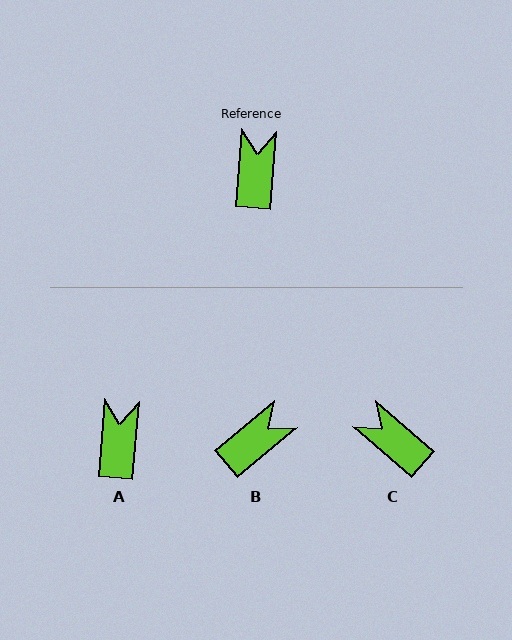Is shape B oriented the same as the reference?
No, it is off by about 46 degrees.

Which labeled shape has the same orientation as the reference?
A.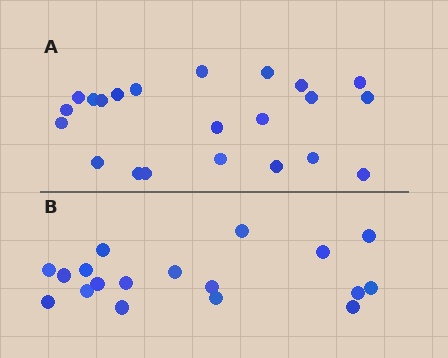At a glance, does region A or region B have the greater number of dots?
Region A (the top region) has more dots.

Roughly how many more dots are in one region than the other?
Region A has about 4 more dots than region B.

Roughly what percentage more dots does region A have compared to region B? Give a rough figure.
About 20% more.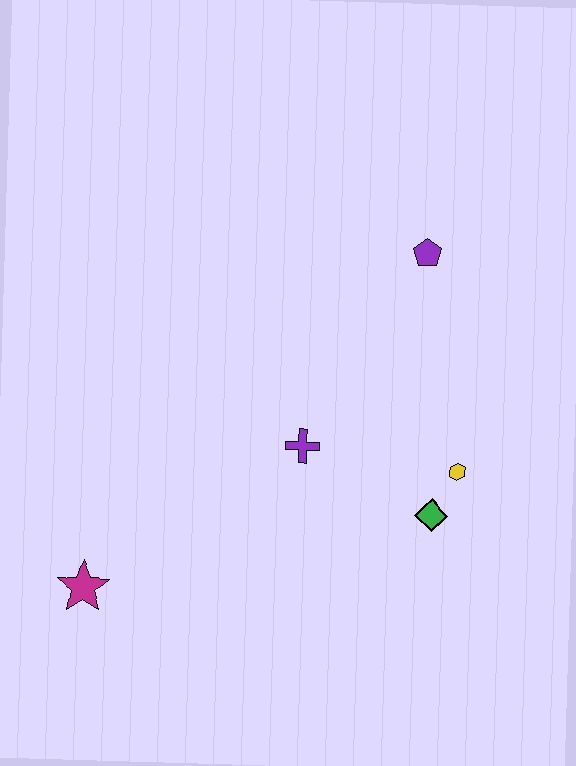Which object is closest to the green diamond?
The yellow hexagon is closest to the green diamond.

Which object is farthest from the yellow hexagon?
The magenta star is farthest from the yellow hexagon.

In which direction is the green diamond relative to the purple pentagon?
The green diamond is below the purple pentagon.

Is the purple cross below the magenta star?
No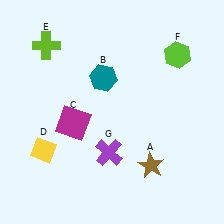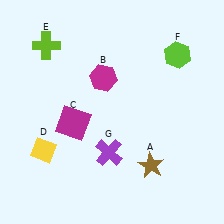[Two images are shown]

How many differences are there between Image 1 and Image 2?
There is 1 difference between the two images.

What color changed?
The hexagon (B) changed from teal in Image 1 to magenta in Image 2.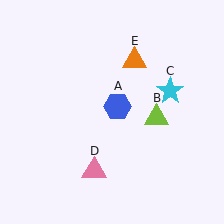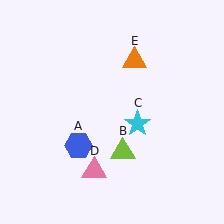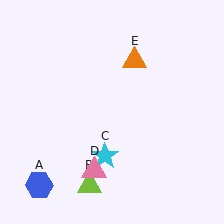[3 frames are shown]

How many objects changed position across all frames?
3 objects changed position: blue hexagon (object A), lime triangle (object B), cyan star (object C).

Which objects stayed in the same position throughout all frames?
Pink triangle (object D) and orange triangle (object E) remained stationary.